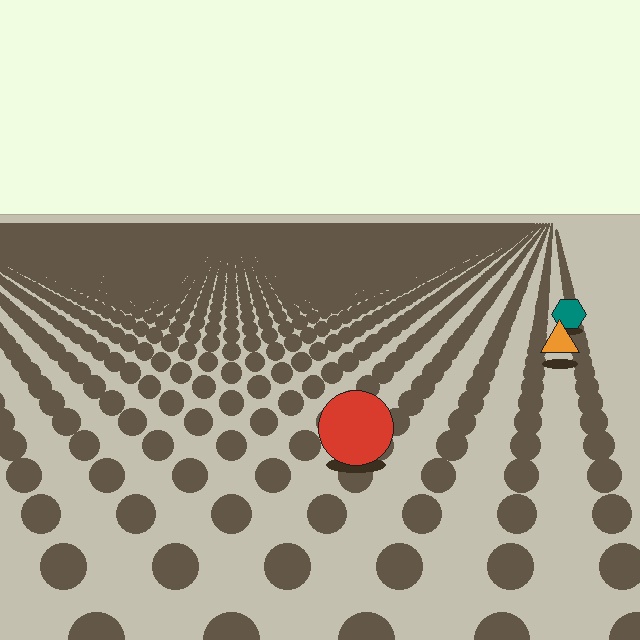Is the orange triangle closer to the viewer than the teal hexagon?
Yes. The orange triangle is closer — you can tell from the texture gradient: the ground texture is coarser near it.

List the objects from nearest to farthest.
From nearest to farthest: the red circle, the orange triangle, the teal hexagon.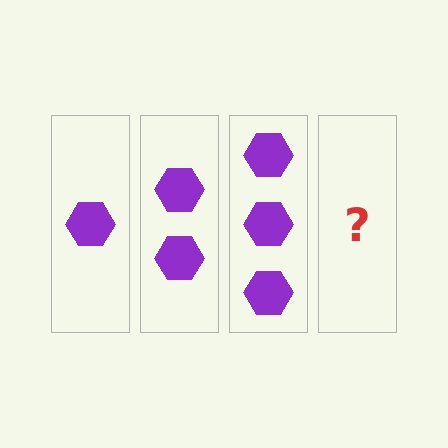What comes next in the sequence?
The next element should be 4 hexagons.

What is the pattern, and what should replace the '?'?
The pattern is that each step adds one more hexagon. The '?' should be 4 hexagons.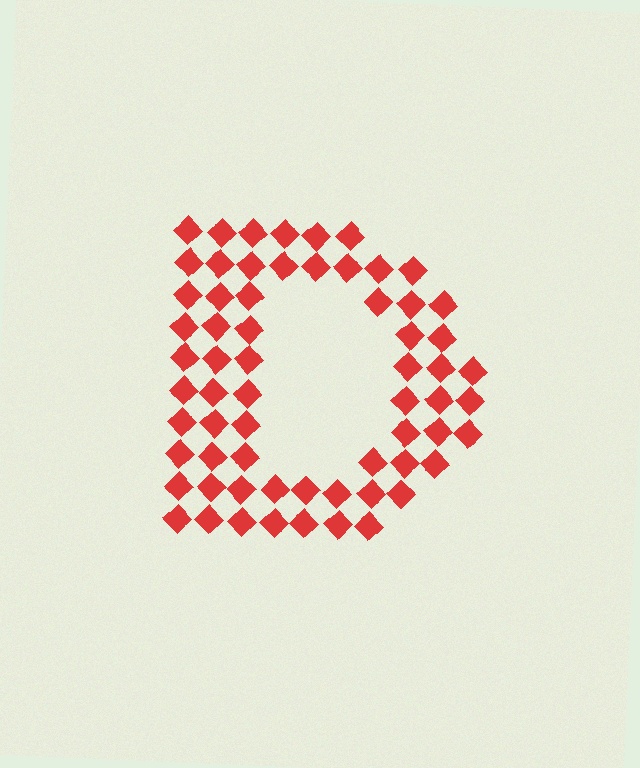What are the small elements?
The small elements are diamonds.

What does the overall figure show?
The overall figure shows the letter D.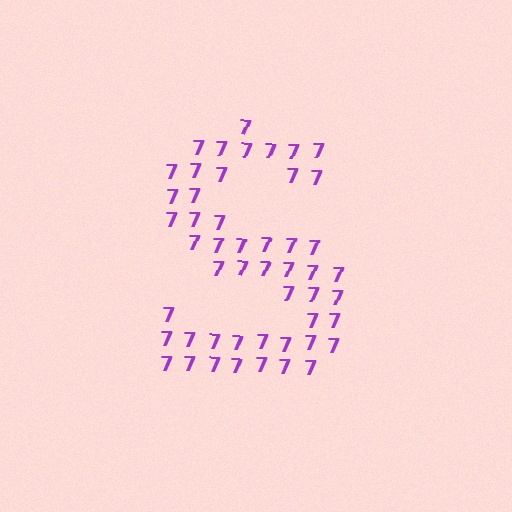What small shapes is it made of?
It is made of small digit 7's.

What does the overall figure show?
The overall figure shows the letter S.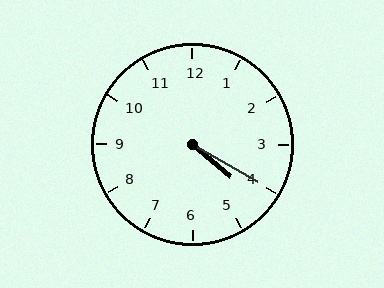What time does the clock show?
4:20.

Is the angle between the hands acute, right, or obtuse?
It is acute.